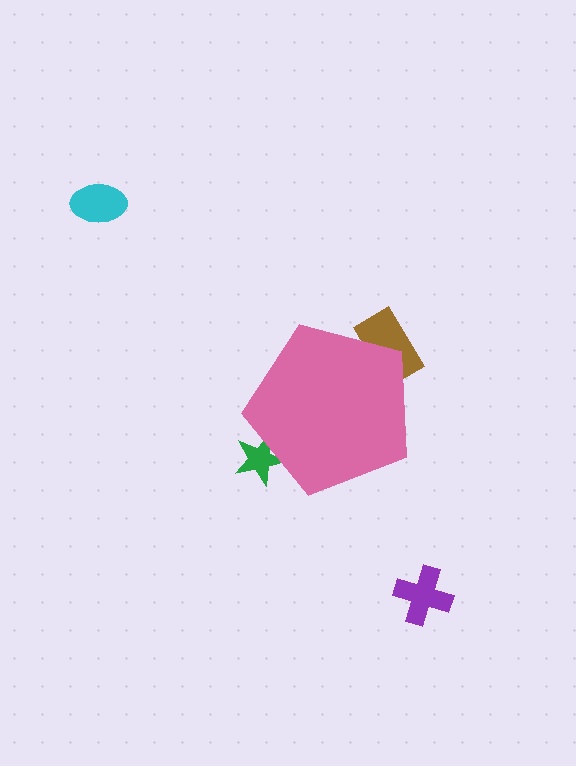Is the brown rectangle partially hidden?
Yes, the brown rectangle is partially hidden behind the pink pentagon.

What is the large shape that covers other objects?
A pink pentagon.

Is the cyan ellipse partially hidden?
No, the cyan ellipse is fully visible.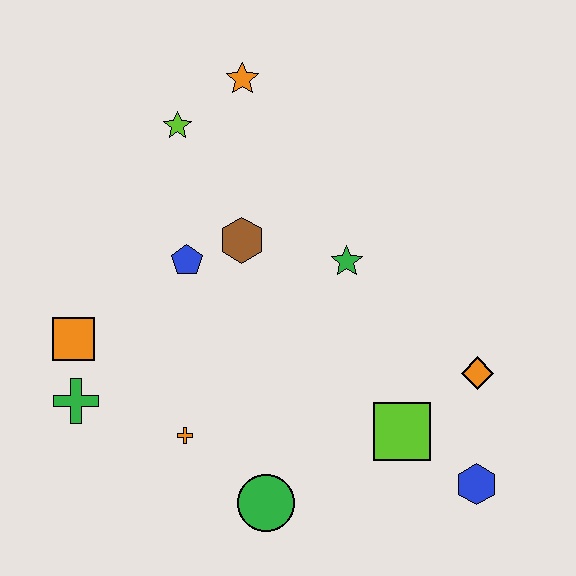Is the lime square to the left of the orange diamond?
Yes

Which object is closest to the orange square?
The green cross is closest to the orange square.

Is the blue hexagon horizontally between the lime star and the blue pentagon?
No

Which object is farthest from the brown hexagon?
The blue hexagon is farthest from the brown hexagon.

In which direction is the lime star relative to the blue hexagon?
The lime star is above the blue hexagon.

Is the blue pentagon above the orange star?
No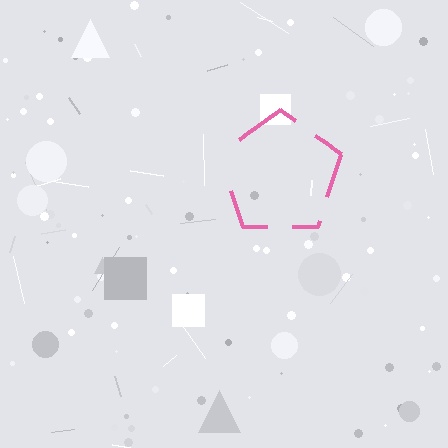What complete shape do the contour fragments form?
The contour fragments form a pentagon.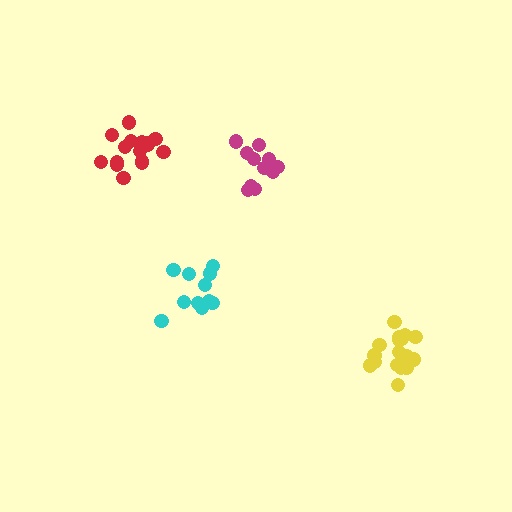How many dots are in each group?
Group 1: 11 dots, Group 2: 13 dots, Group 3: 17 dots, Group 4: 17 dots (58 total).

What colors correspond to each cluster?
The clusters are colored: cyan, magenta, red, yellow.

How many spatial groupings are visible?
There are 4 spatial groupings.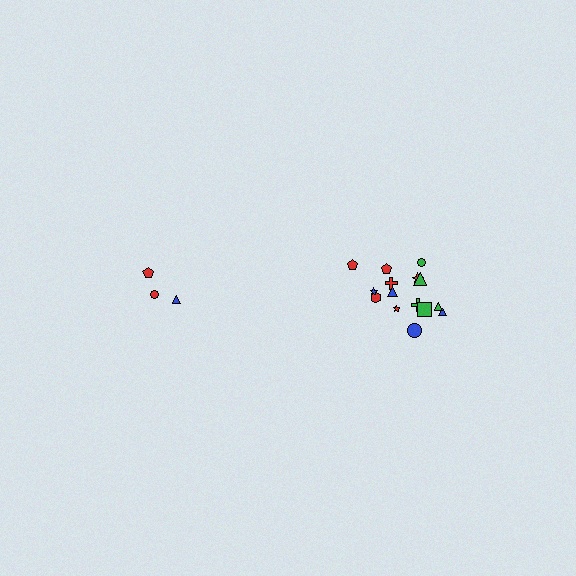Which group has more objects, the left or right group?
The right group.